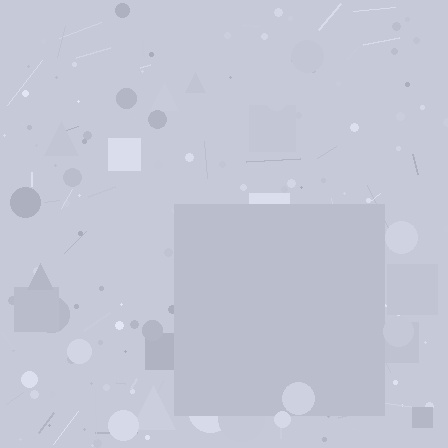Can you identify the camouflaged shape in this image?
The camouflaged shape is a square.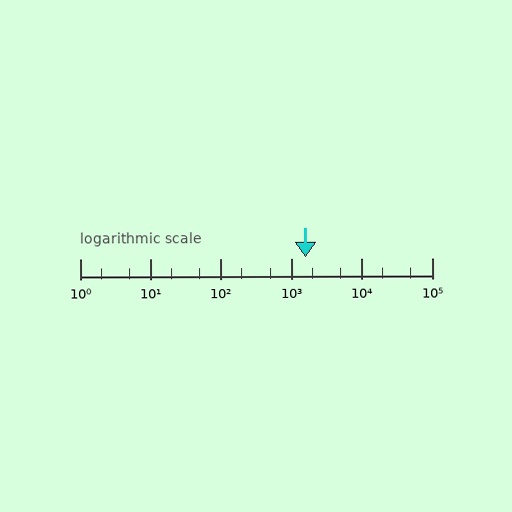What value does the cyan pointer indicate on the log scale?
The pointer indicates approximately 1600.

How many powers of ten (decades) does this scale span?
The scale spans 5 decades, from 1 to 100000.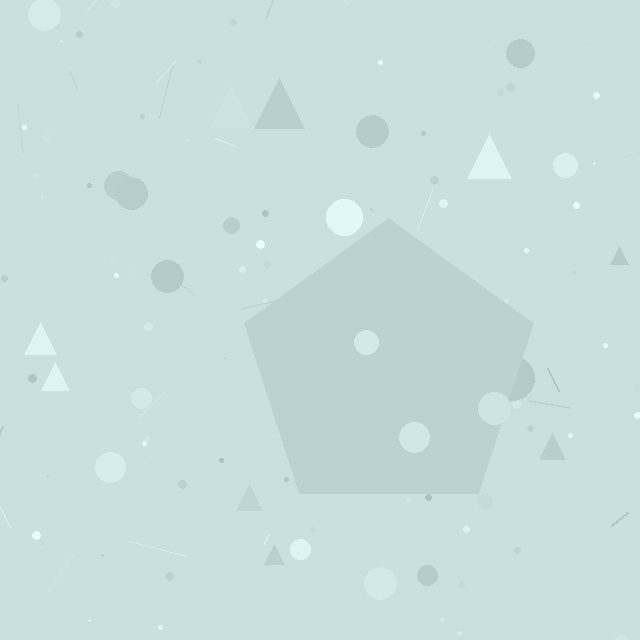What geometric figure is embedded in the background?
A pentagon is embedded in the background.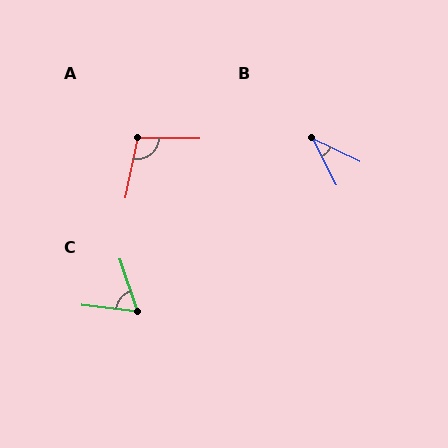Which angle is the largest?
A, at approximately 101 degrees.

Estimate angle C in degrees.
Approximately 65 degrees.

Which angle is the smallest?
B, at approximately 37 degrees.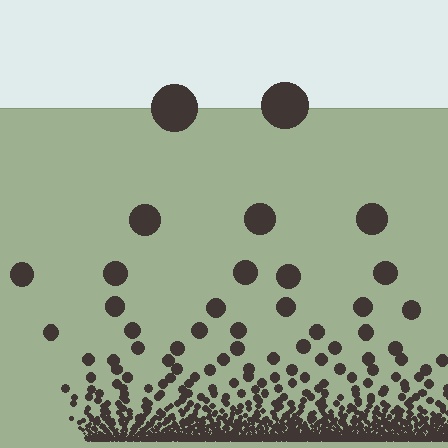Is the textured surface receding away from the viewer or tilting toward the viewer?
The surface appears to tilt toward the viewer. Texture elements get larger and sparser toward the top.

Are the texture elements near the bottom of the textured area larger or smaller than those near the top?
Smaller. The gradient is inverted — elements near the bottom are smaller and denser.